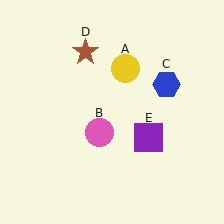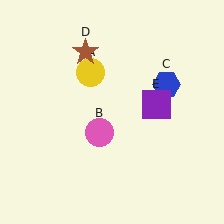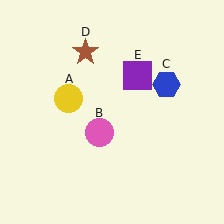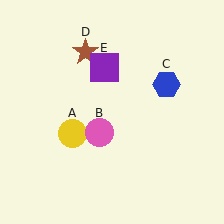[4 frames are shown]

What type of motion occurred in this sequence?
The yellow circle (object A), purple square (object E) rotated counterclockwise around the center of the scene.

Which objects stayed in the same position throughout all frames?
Pink circle (object B) and blue hexagon (object C) and brown star (object D) remained stationary.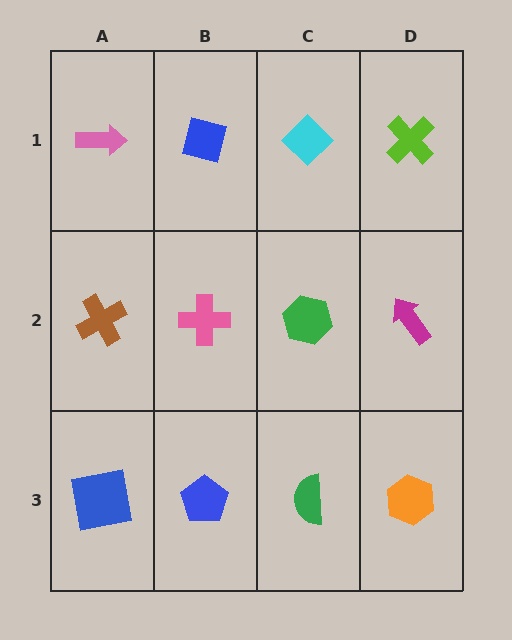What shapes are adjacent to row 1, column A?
A brown cross (row 2, column A), a blue square (row 1, column B).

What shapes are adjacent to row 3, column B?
A pink cross (row 2, column B), a blue square (row 3, column A), a green semicircle (row 3, column C).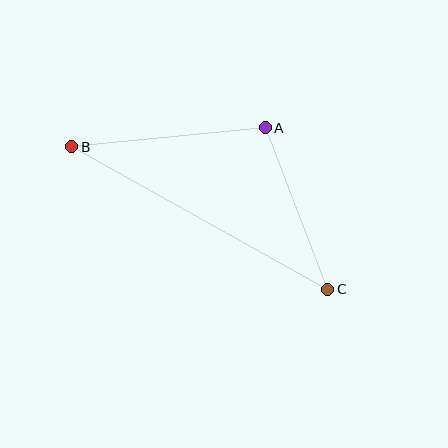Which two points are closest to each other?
Points A and C are closest to each other.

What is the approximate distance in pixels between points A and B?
The distance between A and B is approximately 194 pixels.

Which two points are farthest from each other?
Points B and C are farthest from each other.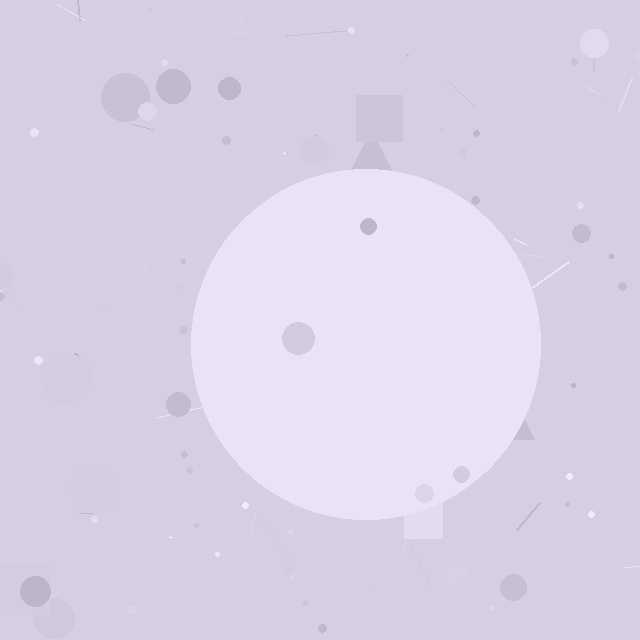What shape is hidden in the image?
A circle is hidden in the image.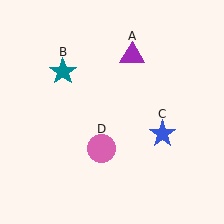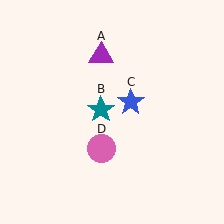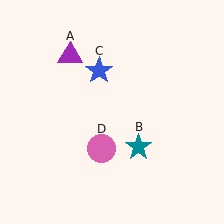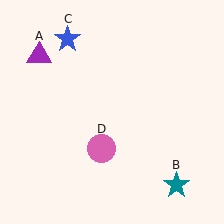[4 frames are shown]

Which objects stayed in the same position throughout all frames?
Pink circle (object D) remained stationary.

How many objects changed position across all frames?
3 objects changed position: purple triangle (object A), teal star (object B), blue star (object C).